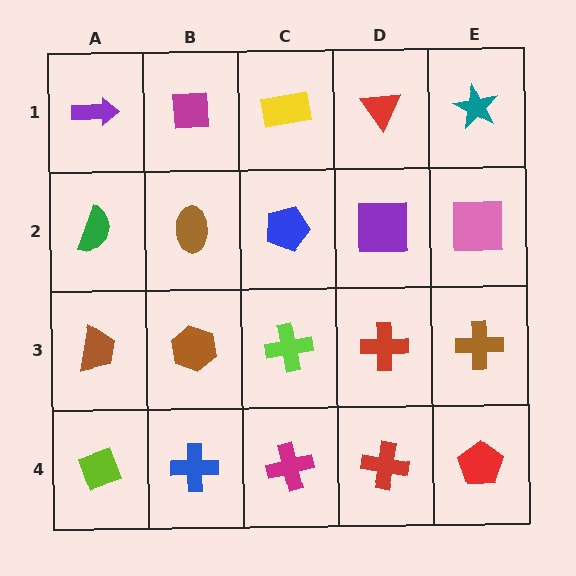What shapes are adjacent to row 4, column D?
A red cross (row 3, column D), a magenta cross (row 4, column C), a red pentagon (row 4, column E).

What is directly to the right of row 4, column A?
A blue cross.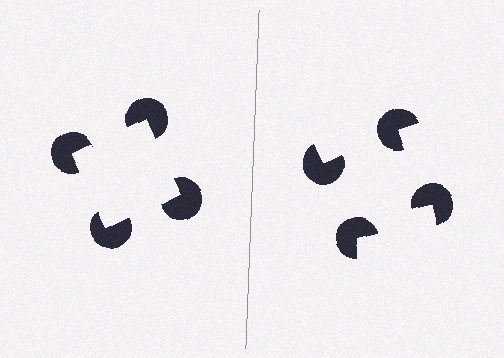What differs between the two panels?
The pac-man discs are positioned identically on both sides; only the wedge orientations differ. On the left they align to a square; on the right they are misaligned.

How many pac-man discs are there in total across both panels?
8 — 4 on each side.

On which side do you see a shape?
An illusory square appears on the left side. On the right side the wedge cuts are rotated, so no coherent shape forms.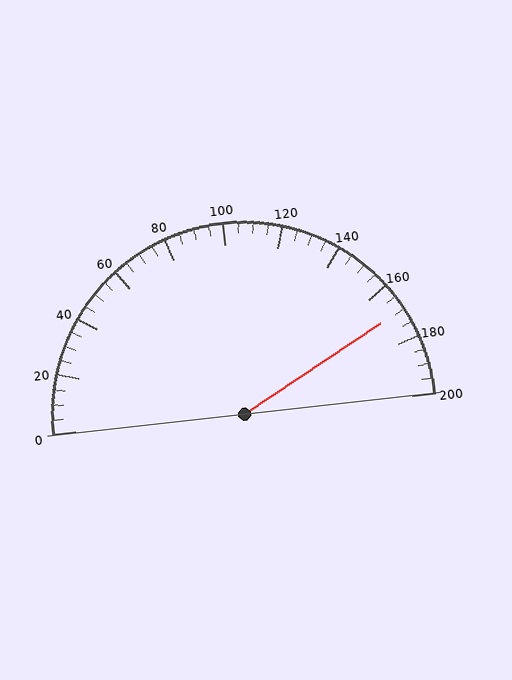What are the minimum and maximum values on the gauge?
The gauge ranges from 0 to 200.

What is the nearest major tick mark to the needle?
The nearest major tick mark is 160.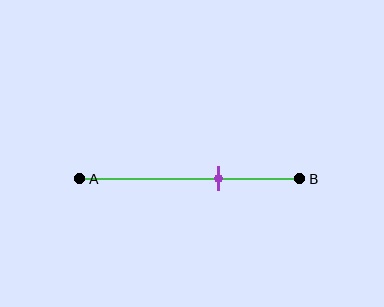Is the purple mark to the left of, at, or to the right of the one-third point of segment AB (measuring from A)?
The purple mark is to the right of the one-third point of segment AB.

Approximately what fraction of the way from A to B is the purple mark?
The purple mark is approximately 65% of the way from A to B.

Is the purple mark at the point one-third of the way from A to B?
No, the mark is at about 65% from A, not at the 33% one-third point.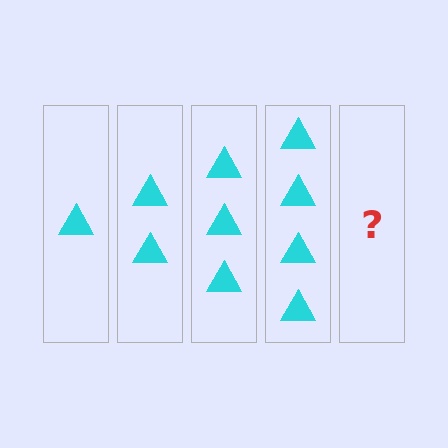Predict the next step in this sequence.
The next step is 5 triangles.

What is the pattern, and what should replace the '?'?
The pattern is that each step adds one more triangle. The '?' should be 5 triangles.